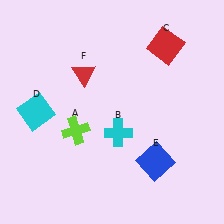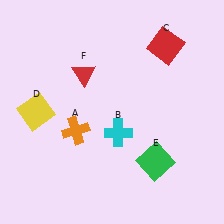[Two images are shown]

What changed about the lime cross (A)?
In Image 1, A is lime. In Image 2, it changed to orange.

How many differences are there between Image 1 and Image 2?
There are 3 differences between the two images.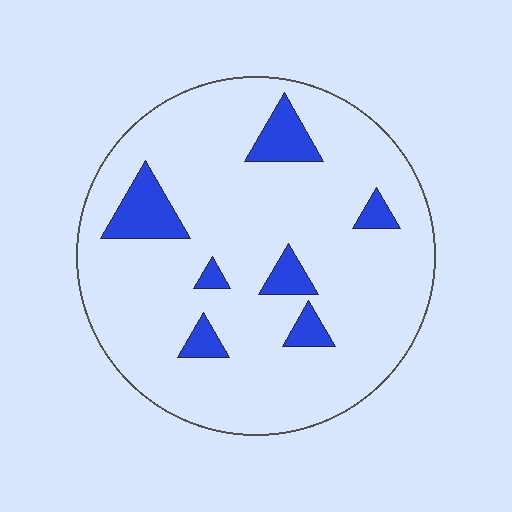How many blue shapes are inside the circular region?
7.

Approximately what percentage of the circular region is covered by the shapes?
Approximately 10%.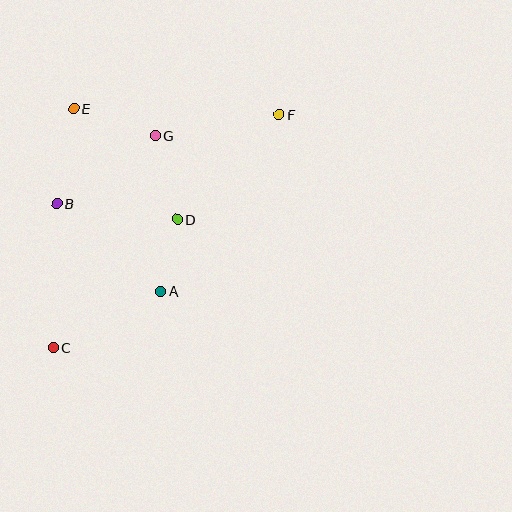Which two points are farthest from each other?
Points C and F are farthest from each other.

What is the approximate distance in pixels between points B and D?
The distance between B and D is approximately 122 pixels.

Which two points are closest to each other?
Points A and D are closest to each other.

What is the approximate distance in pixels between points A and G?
The distance between A and G is approximately 155 pixels.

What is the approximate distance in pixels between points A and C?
The distance between A and C is approximately 121 pixels.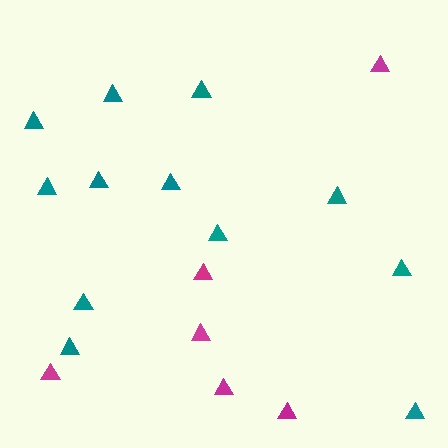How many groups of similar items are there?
There are 2 groups: one group of magenta triangles (6) and one group of teal triangles (12).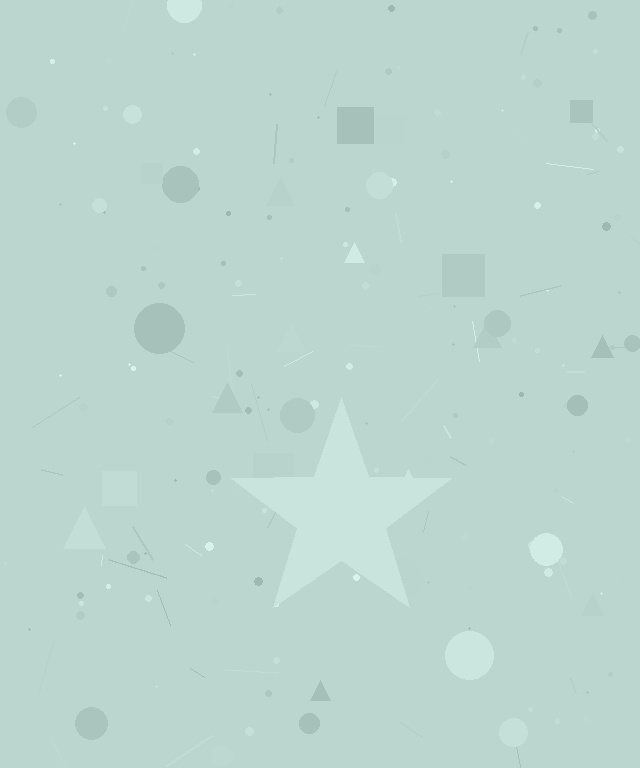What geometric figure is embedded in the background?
A star is embedded in the background.